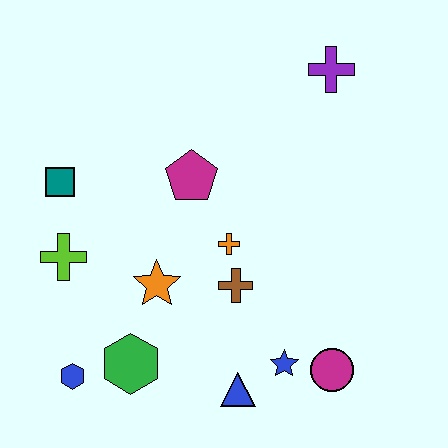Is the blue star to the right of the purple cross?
No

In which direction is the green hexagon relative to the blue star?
The green hexagon is to the left of the blue star.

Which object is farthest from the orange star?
The purple cross is farthest from the orange star.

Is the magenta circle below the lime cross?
Yes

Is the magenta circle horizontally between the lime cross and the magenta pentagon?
No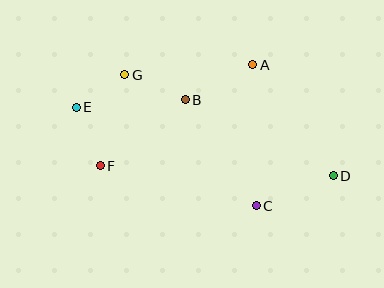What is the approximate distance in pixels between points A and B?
The distance between A and B is approximately 76 pixels.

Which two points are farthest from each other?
Points D and E are farthest from each other.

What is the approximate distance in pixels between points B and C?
The distance between B and C is approximately 127 pixels.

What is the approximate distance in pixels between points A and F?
The distance between A and F is approximately 183 pixels.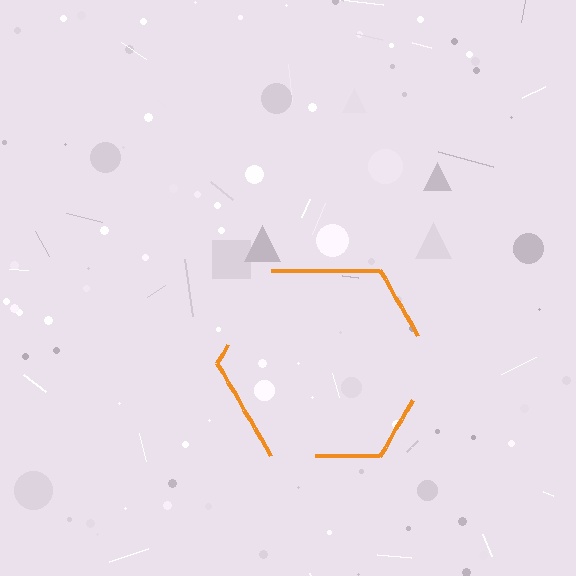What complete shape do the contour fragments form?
The contour fragments form a hexagon.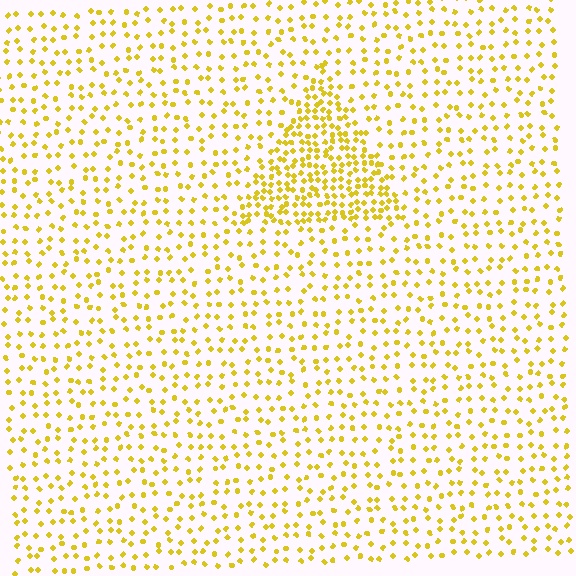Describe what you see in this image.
The image contains small yellow elements arranged at two different densities. A triangle-shaped region is visible where the elements are more densely packed than the surrounding area.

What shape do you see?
I see a triangle.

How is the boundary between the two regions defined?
The boundary is defined by a change in element density (approximately 2.3x ratio). All elements are the same color, size, and shape.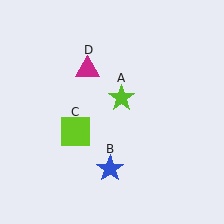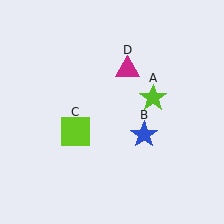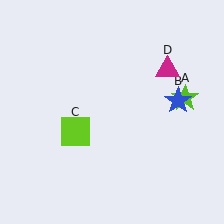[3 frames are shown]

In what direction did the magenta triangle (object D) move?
The magenta triangle (object D) moved right.